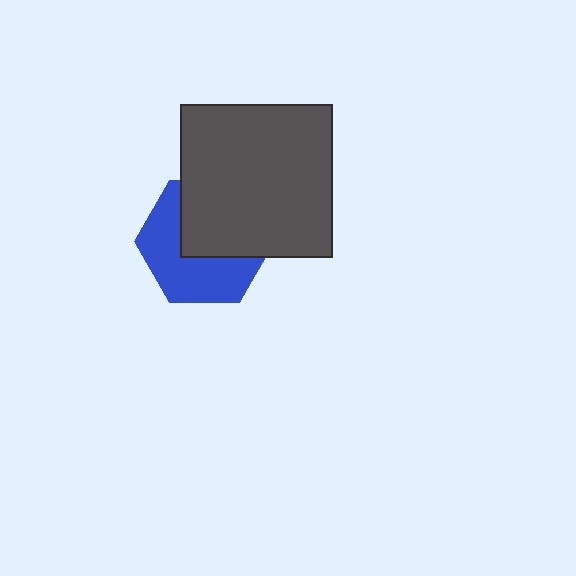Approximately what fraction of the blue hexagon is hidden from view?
Roughly 48% of the blue hexagon is hidden behind the dark gray square.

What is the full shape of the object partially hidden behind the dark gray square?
The partially hidden object is a blue hexagon.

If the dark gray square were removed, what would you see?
You would see the complete blue hexagon.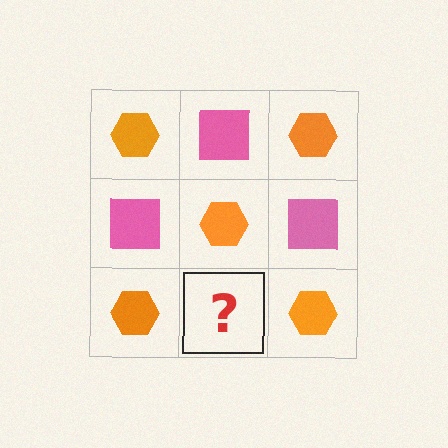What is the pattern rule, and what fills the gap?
The rule is that it alternates orange hexagon and pink square in a checkerboard pattern. The gap should be filled with a pink square.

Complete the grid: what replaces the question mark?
The question mark should be replaced with a pink square.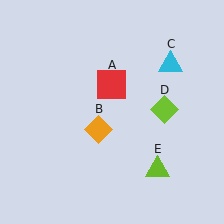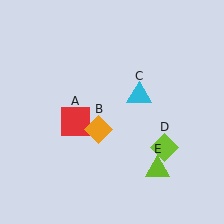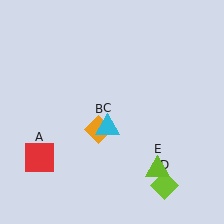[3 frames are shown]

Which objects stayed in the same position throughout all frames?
Orange diamond (object B) and lime triangle (object E) remained stationary.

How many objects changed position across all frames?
3 objects changed position: red square (object A), cyan triangle (object C), lime diamond (object D).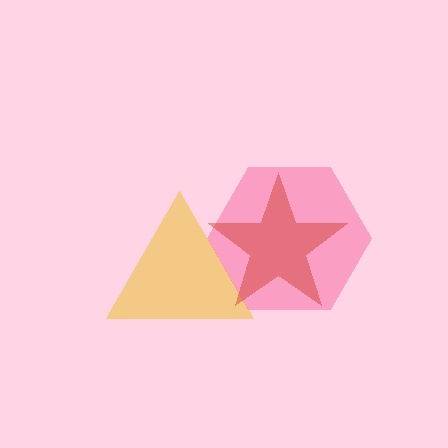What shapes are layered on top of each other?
The layered shapes are: a yellow triangle, a pink hexagon, a red star.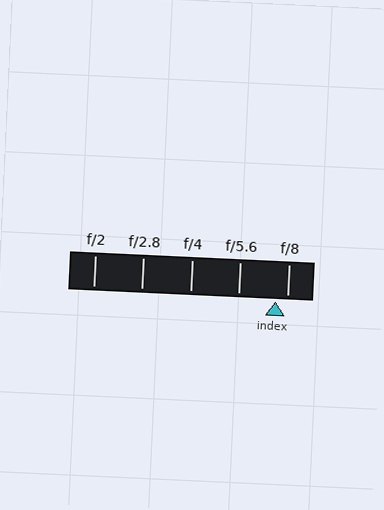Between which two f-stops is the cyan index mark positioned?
The index mark is between f/5.6 and f/8.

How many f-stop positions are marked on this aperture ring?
There are 5 f-stop positions marked.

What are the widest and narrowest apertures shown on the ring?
The widest aperture shown is f/2 and the narrowest is f/8.